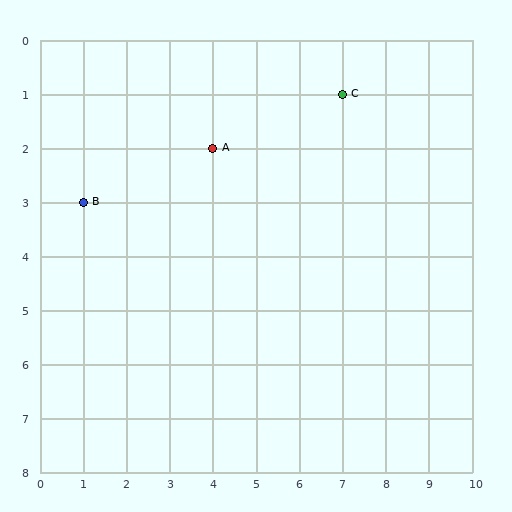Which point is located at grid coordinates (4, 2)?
Point A is at (4, 2).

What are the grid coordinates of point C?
Point C is at grid coordinates (7, 1).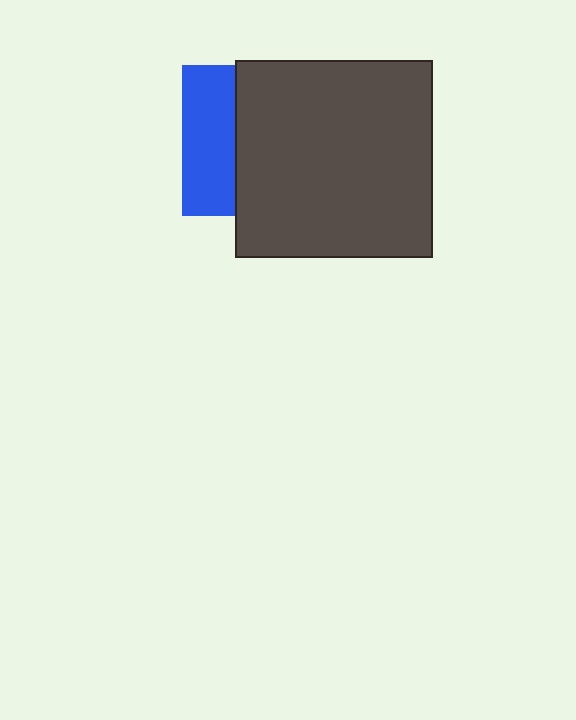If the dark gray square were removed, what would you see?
You would see the complete blue square.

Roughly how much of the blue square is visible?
A small part of it is visible (roughly 36%).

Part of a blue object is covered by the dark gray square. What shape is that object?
It is a square.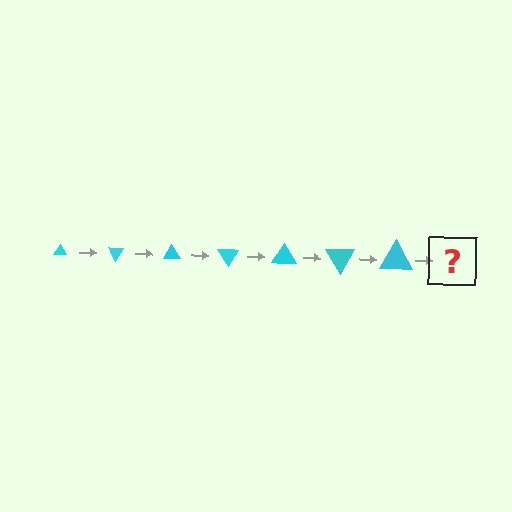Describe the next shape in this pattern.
It should be a triangle, larger than the previous one and rotated 420 degrees from the start.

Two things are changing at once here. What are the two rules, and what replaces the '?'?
The two rules are that the triangle grows larger each step and it rotates 60 degrees each step. The '?' should be a triangle, larger than the previous one and rotated 420 degrees from the start.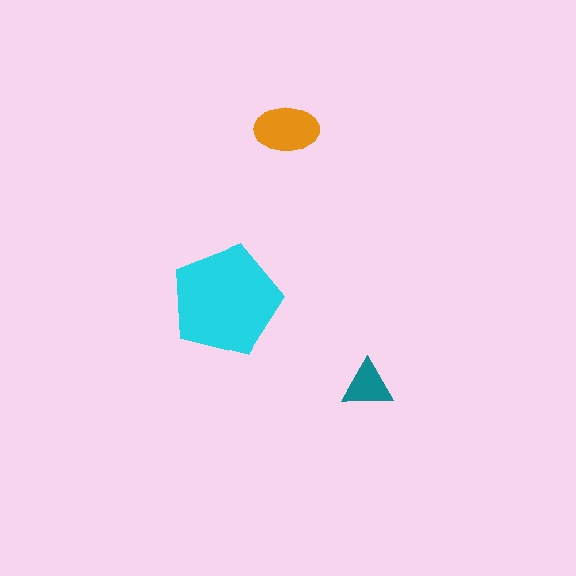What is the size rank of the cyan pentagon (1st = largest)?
1st.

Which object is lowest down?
The teal triangle is bottommost.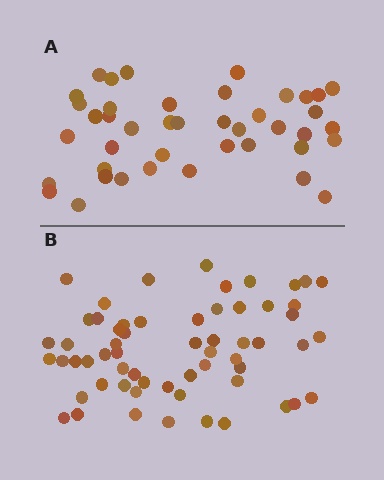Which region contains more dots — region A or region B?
Region B (the bottom region) has more dots.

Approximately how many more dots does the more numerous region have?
Region B has approximately 20 more dots than region A.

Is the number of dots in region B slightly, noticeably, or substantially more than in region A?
Region B has noticeably more, but not dramatically so. The ratio is roughly 1.4 to 1.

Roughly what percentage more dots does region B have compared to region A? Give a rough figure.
About 45% more.